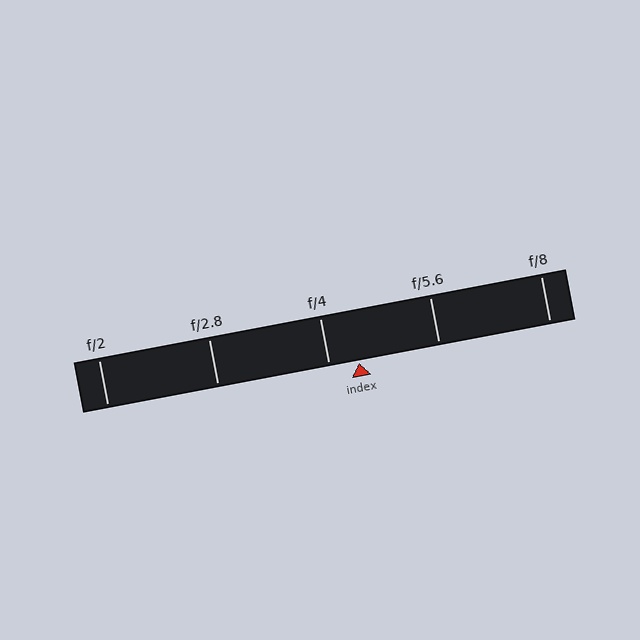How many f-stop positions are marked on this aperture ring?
There are 5 f-stop positions marked.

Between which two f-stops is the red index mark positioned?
The index mark is between f/4 and f/5.6.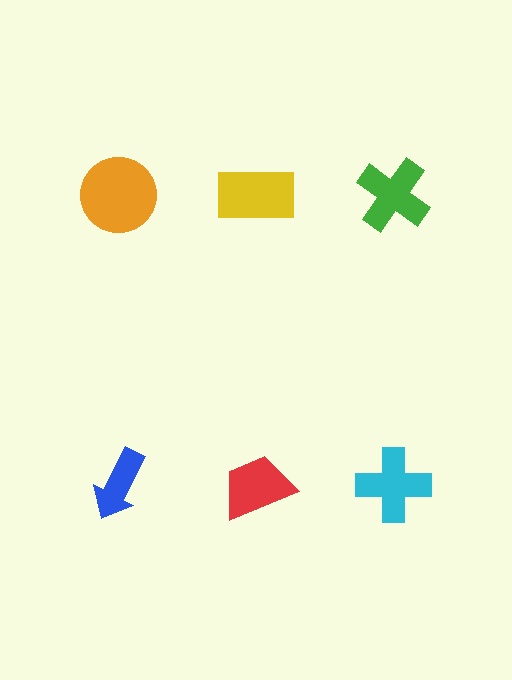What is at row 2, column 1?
A blue arrow.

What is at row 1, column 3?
A green cross.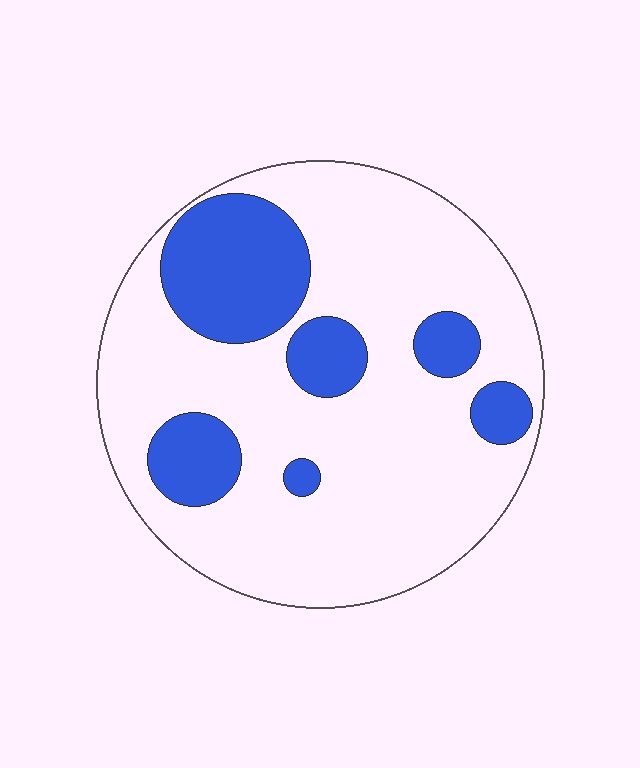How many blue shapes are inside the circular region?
6.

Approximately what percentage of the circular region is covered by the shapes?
Approximately 25%.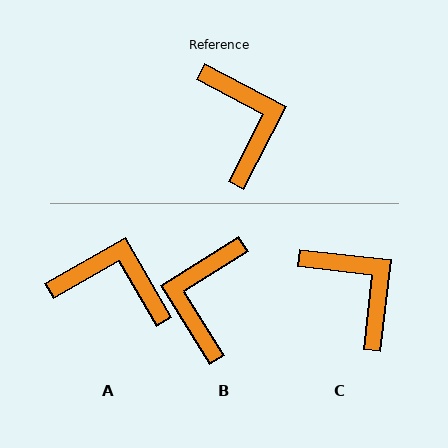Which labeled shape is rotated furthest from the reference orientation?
B, about 149 degrees away.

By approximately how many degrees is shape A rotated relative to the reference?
Approximately 57 degrees counter-clockwise.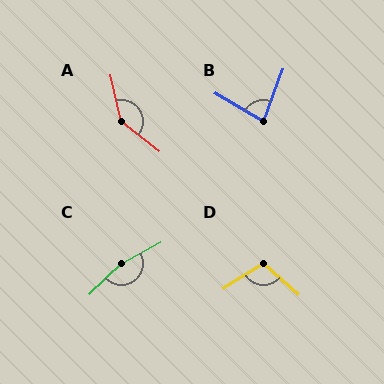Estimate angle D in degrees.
Approximately 106 degrees.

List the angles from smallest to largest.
B (81°), D (106°), A (141°), C (165°).